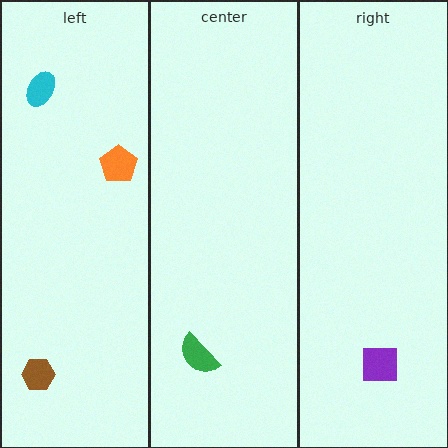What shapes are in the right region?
The purple square.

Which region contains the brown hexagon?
The left region.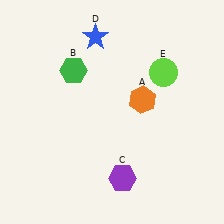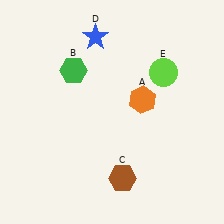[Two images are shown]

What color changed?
The hexagon (C) changed from purple in Image 1 to brown in Image 2.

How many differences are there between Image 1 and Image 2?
There is 1 difference between the two images.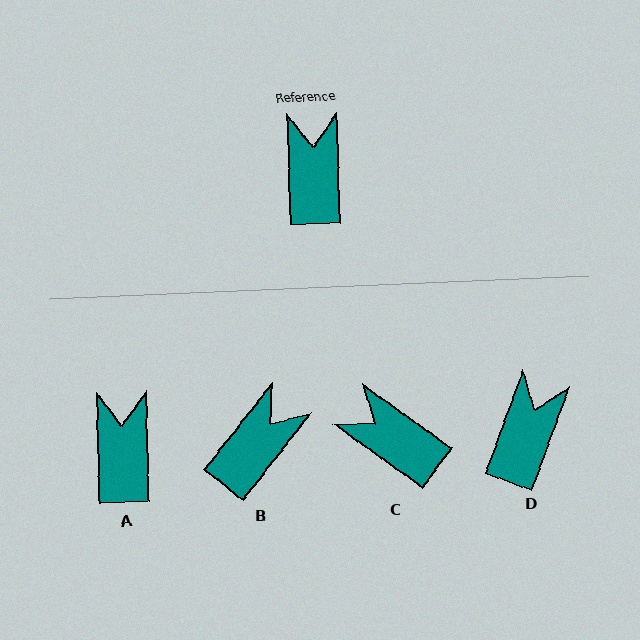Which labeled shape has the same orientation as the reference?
A.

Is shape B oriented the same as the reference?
No, it is off by about 40 degrees.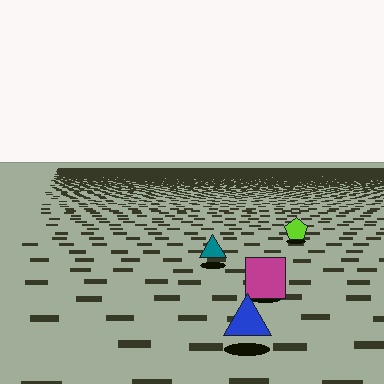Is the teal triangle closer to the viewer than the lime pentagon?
Yes. The teal triangle is closer — you can tell from the texture gradient: the ground texture is coarser near it.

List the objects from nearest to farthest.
From nearest to farthest: the blue triangle, the magenta square, the teal triangle, the lime pentagon.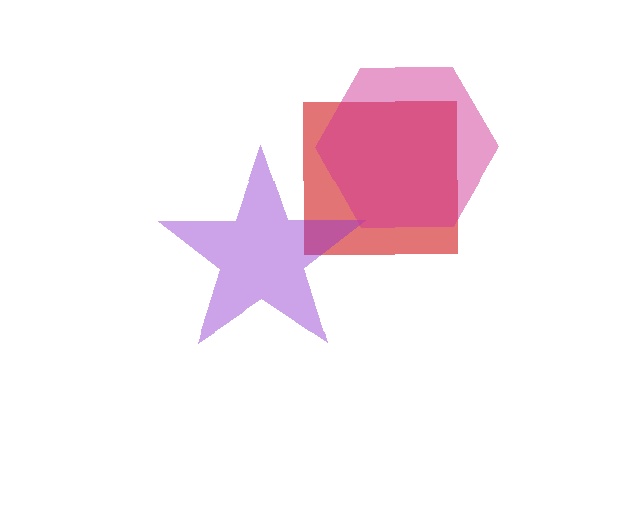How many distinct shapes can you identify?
There are 3 distinct shapes: a red square, a purple star, a magenta hexagon.